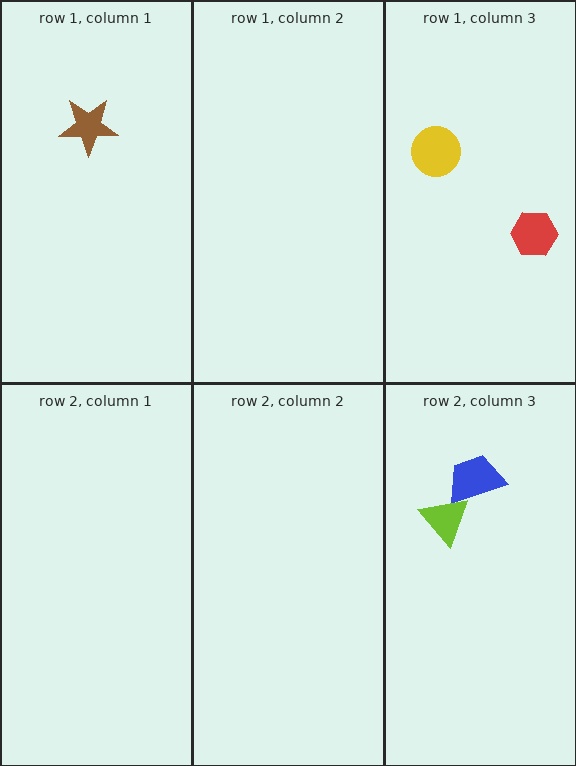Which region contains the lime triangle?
The row 2, column 3 region.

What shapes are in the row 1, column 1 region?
The brown star.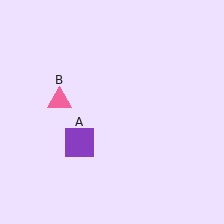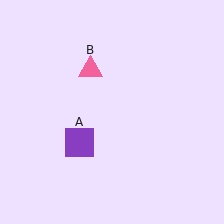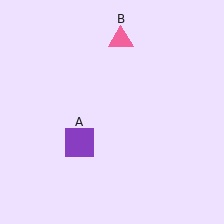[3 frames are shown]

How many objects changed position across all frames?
1 object changed position: pink triangle (object B).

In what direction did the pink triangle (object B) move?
The pink triangle (object B) moved up and to the right.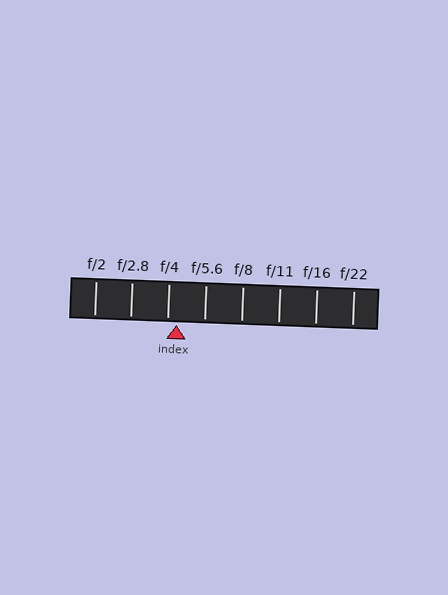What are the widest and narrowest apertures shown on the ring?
The widest aperture shown is f/2 and the narrowest is f/22.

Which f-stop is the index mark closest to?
The index mark is closest to f/4.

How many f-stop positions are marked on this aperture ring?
There are 8 f-stop positions marked.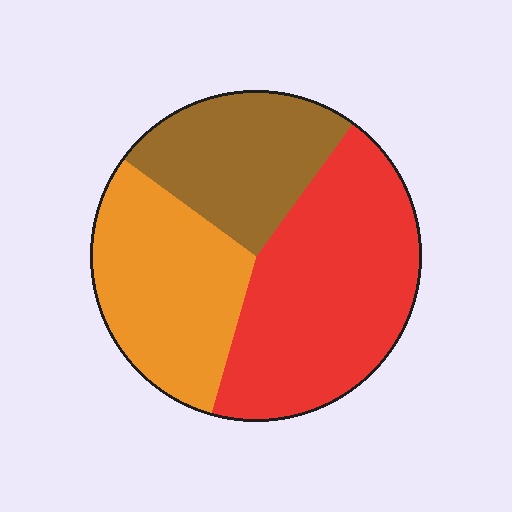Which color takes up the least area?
Brown, at roughly 25%.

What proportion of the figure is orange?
Orange takes up about one third (1/3) of the figure.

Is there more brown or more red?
Red.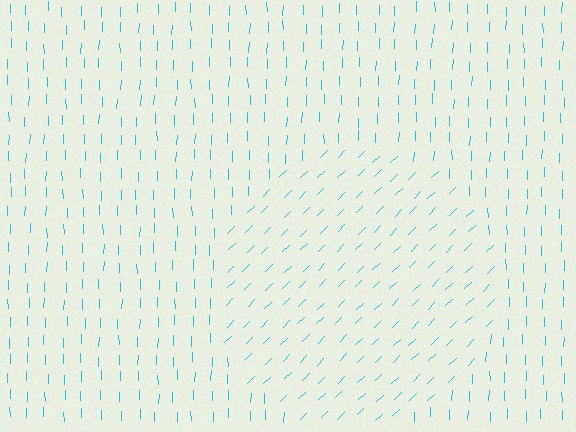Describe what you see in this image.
The image is filled with small cyan line segments. A circle region in the image has lines oriented differently from the surrounding lines, creating a visible texture boundary.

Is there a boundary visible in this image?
Yes, there is a texture boundary formed by a change in line orientation.